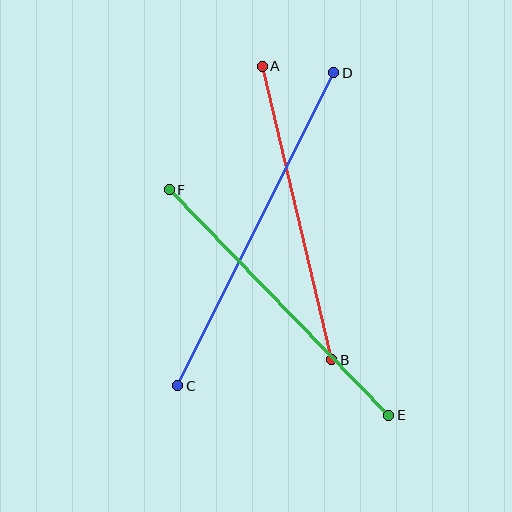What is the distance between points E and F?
The distance is approximately 315 pixels.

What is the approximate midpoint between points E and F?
The midpoint is at approximately (279, 303) pixels.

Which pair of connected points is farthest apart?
Points C and D are farthest apart.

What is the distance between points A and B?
The distance is approximately 301 pixels.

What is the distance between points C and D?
The distance is approximately 350 pixels.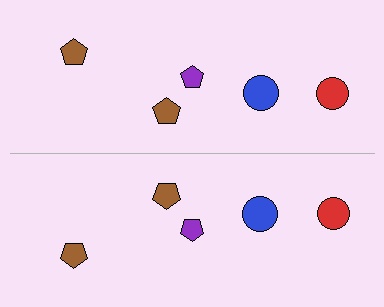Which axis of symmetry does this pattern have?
The pattern has a horizontal axis of symmetry running through the center of the image.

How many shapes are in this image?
There are 10 shapes in this image.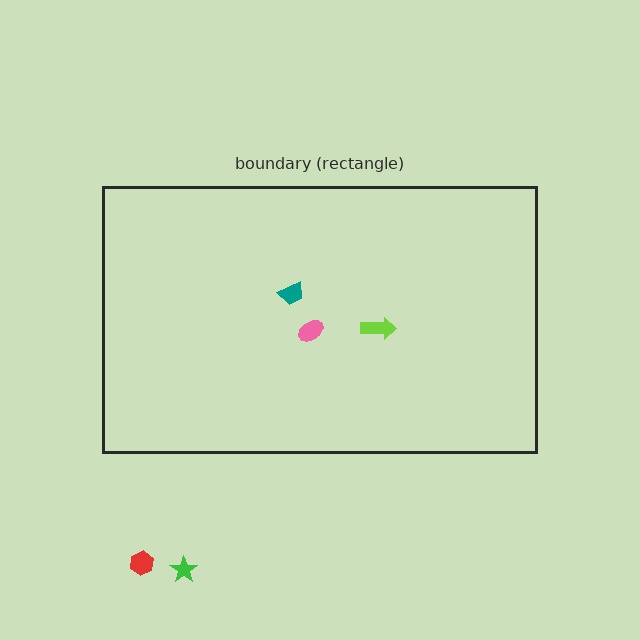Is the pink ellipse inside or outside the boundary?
Inside.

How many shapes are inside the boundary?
3 inside, 2 outside.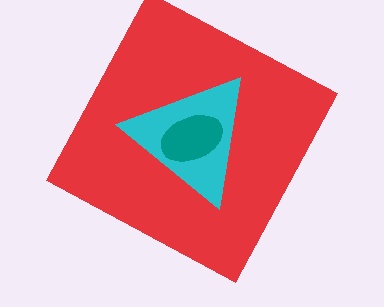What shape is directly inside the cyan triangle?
The teal ellipse.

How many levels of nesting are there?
3.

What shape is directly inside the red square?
The cyan triangle.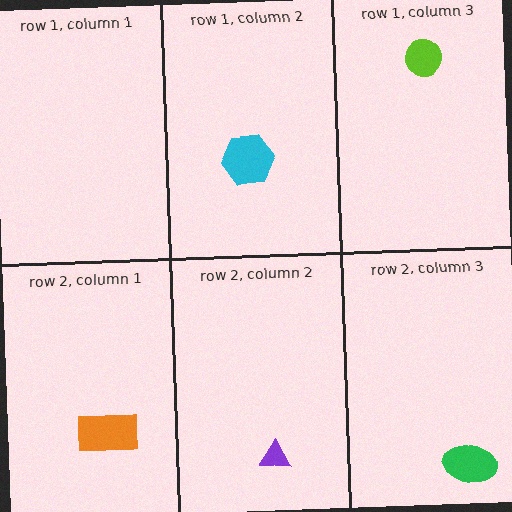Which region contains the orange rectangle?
The row 2, column 1 region.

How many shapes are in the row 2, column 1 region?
1.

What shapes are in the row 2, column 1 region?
The orange rectangle.